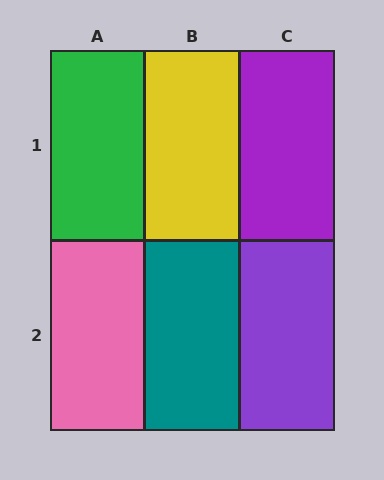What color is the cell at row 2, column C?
Purple.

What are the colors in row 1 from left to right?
Green, yellow, purple.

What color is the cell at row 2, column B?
Teal.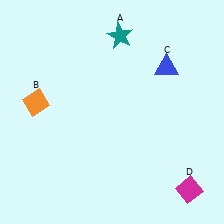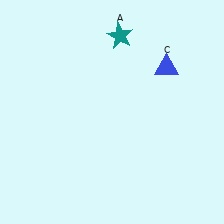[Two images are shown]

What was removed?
The magenta diamond (D), the orange diamond (B) were removed in Image 2.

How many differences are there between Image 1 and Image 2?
There are 2 differences between the two images.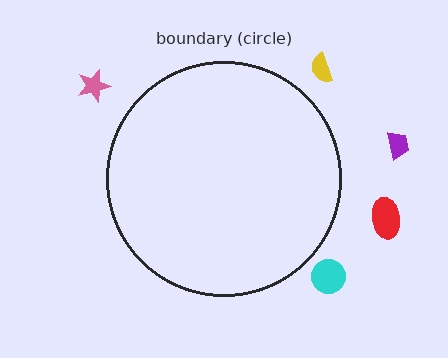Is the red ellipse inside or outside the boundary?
Outside.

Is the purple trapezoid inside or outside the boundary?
Outside.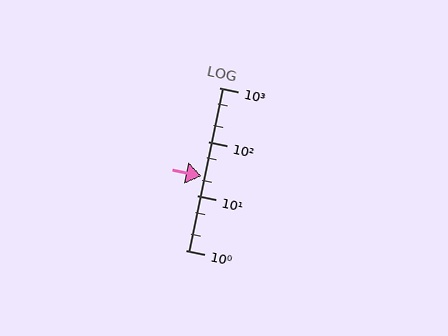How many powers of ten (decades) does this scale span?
The scale spans 3 decades, from 1 to 1000.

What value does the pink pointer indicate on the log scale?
The pointer indicates approximately 23.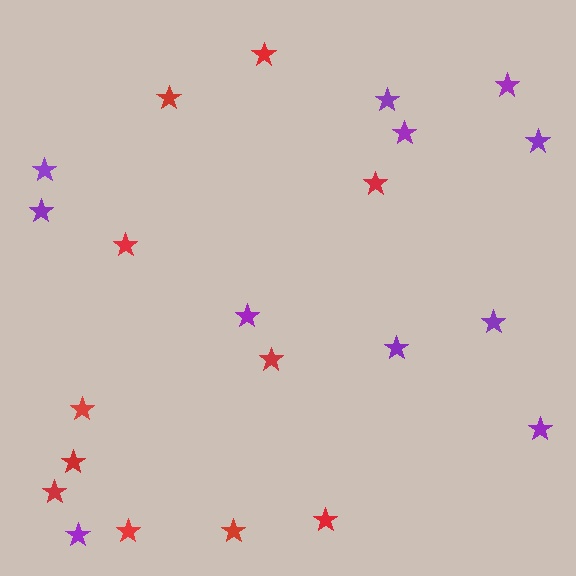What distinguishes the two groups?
There are 2 groups: one group of purple stars (11) and one group of red stars (11).